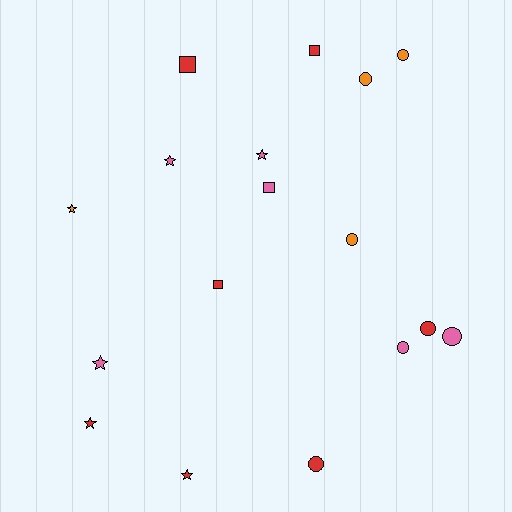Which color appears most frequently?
Red, with 7 objects.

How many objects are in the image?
There are 17 objects.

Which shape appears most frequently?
Circle, with 7 objects.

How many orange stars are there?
There is 1 orange star.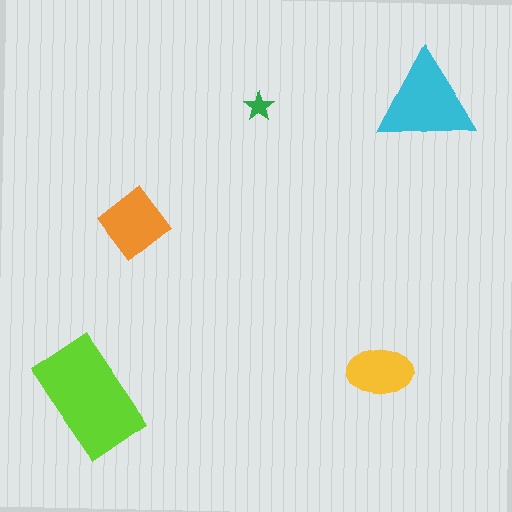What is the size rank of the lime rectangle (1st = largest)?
1st.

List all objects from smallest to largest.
The green star, the yellow ellipse, the orange diamond, the cyan triangle, the lime rectangle.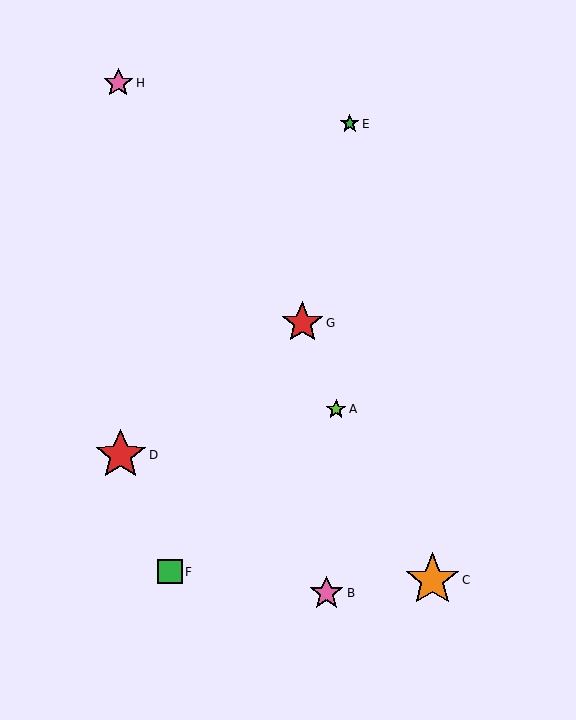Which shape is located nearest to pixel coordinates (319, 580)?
The pink star (labeled B) at (326, 593) is nearest to that location.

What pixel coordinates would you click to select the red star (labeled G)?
Click at (302, 323) to select the red star G.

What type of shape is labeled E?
Shape E is a green star.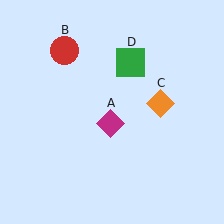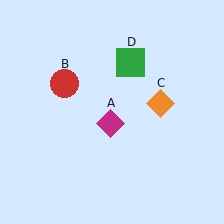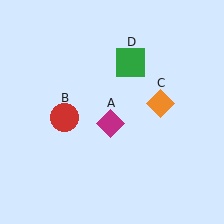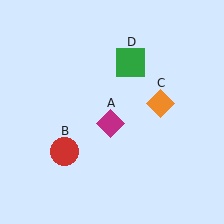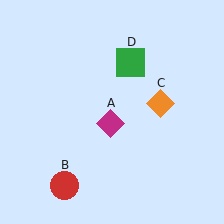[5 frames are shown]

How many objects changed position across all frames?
1 object changed position: red circle (object B).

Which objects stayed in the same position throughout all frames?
Magenta diamond (object A) and orange diamond (object C) and green square (object D) remained stationary.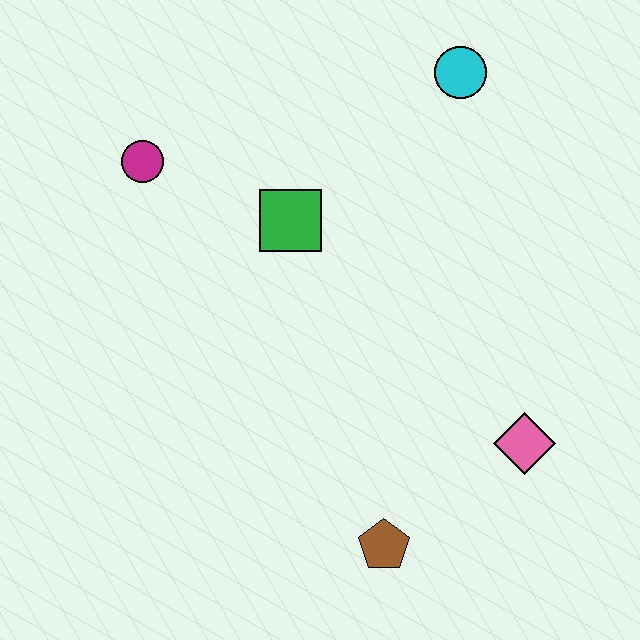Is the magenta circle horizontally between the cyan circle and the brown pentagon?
No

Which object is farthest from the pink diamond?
The magenta circle is farthest from the pink diamond.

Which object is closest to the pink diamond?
The brown pentagon is closest to the pink diamond.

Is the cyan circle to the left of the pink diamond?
Yes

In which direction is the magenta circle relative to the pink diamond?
The magenta circle is to the left of the pink diamond.